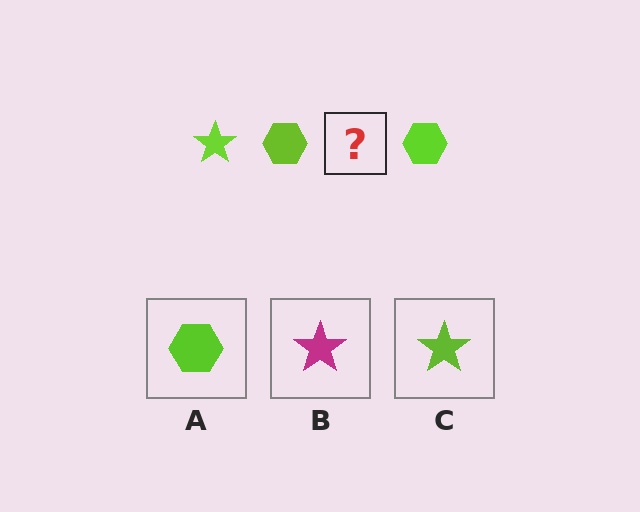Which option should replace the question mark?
Option C.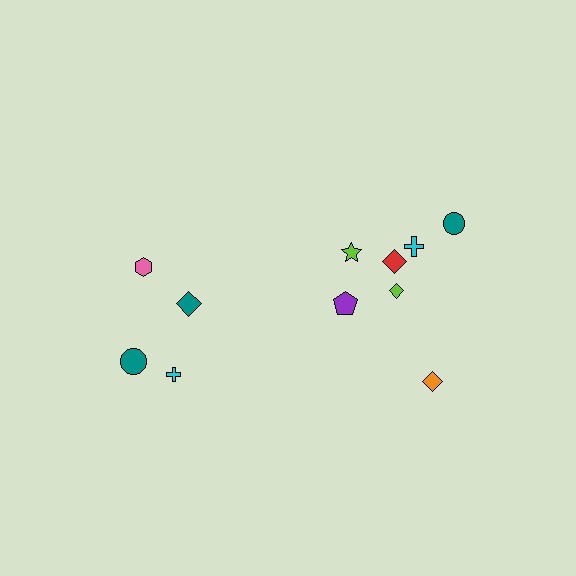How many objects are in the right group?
There are 7 objects.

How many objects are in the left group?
There are 4 objects.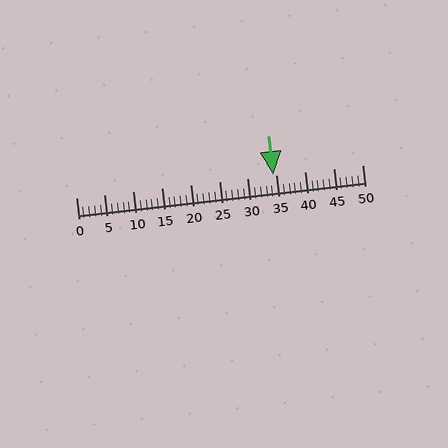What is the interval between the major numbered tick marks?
The major tick marks are spaced 5 units apart.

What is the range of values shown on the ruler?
The ruler shows values from 0 to 50.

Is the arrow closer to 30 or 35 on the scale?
The arrow is closer to 35.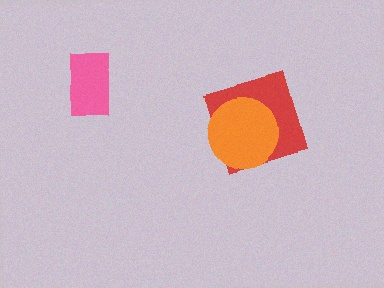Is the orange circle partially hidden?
No, no other shape covers it.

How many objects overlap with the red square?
1 object overlaps with the red square.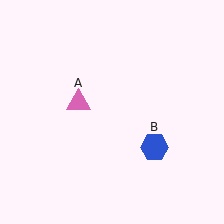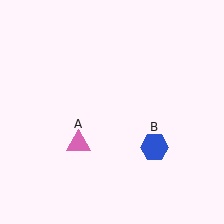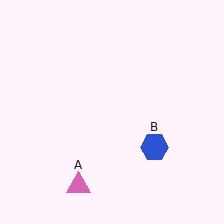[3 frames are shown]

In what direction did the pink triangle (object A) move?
The pink triangle (object A) moved down.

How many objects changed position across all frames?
1 object changed position: pink triangle (object A).